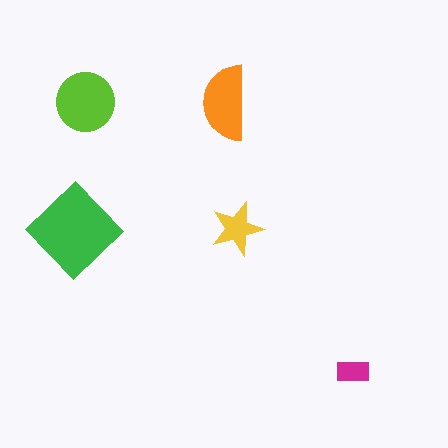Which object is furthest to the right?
The magenta rectangle is rightmost.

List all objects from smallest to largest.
The magenta rectangle, the yellow star, the orange semicircle, the lime circle, the green diamond.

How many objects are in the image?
There are 5 objects in the image.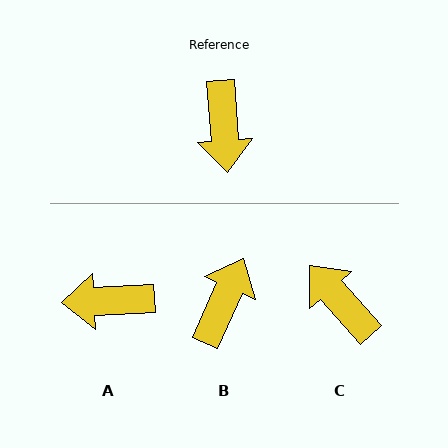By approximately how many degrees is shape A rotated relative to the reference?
Approximately 92 degrees clockwise.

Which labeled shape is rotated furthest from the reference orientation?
B, about 151 degrees away.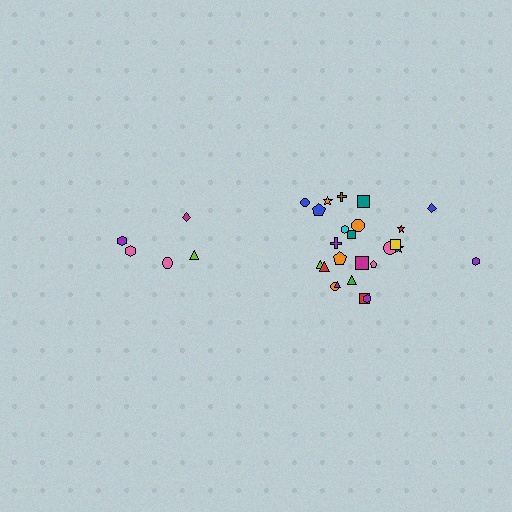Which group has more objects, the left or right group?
The right group.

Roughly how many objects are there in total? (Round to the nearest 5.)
Roughly 30 objects in total.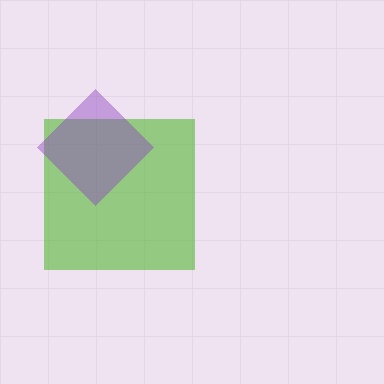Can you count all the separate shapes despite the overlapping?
Yes, there are 2 separate shapes.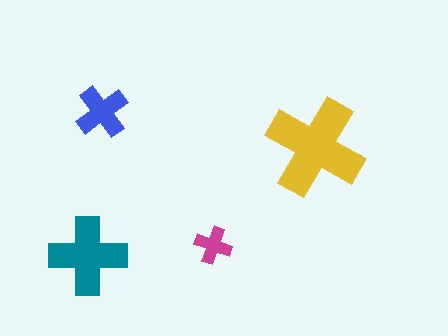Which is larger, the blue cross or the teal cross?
The teal one.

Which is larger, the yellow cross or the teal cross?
The yellow one.